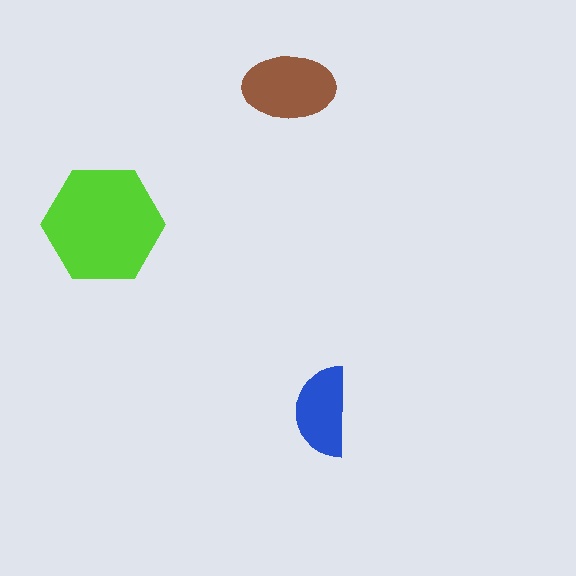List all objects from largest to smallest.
The lime hexagon, the brown ellipse, the blue semicircle.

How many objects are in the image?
There are 3 objects in the image.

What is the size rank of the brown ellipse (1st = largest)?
2nd.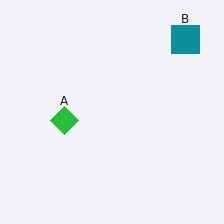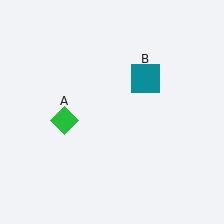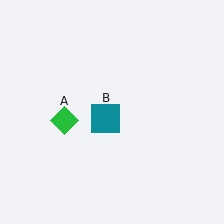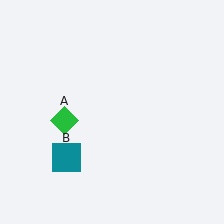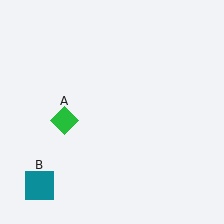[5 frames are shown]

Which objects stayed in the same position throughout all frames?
Green diamond (object A) remained stationary.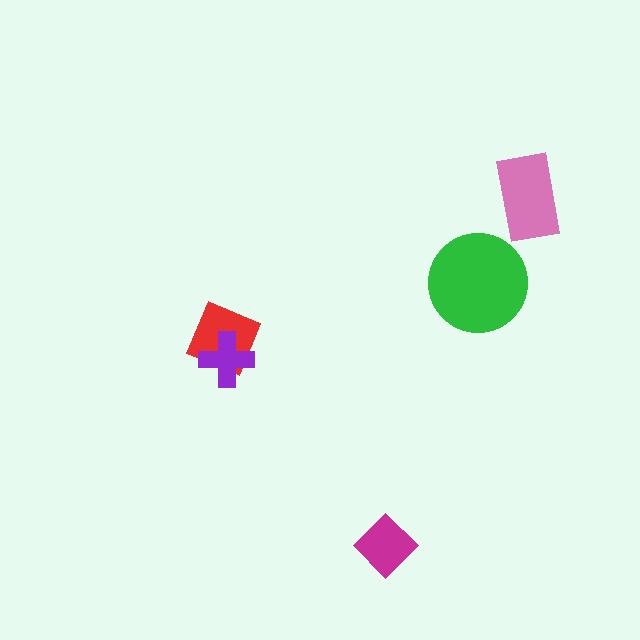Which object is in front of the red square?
The purple cross is in front of the red square.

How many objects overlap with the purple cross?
1 object overlaps with the purple cross.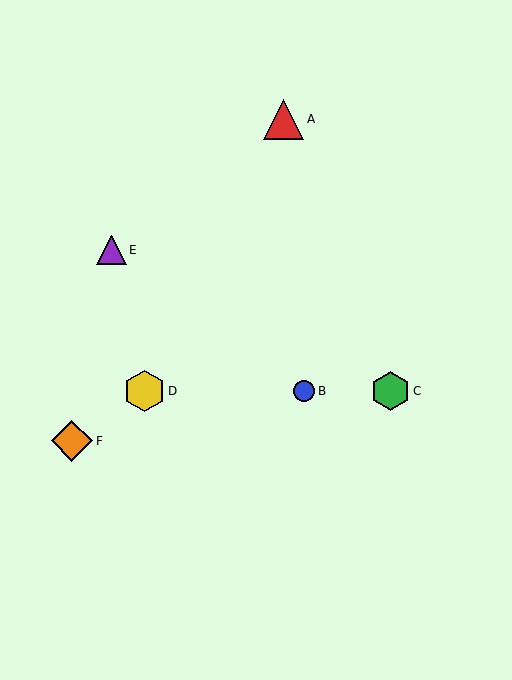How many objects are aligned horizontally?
3 objects (B, C, D) are aligned horizontally.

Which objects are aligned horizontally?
Objects B, C, D are aligned horizontally.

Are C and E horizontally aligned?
No, C is at y≈391 and E is at y≈250.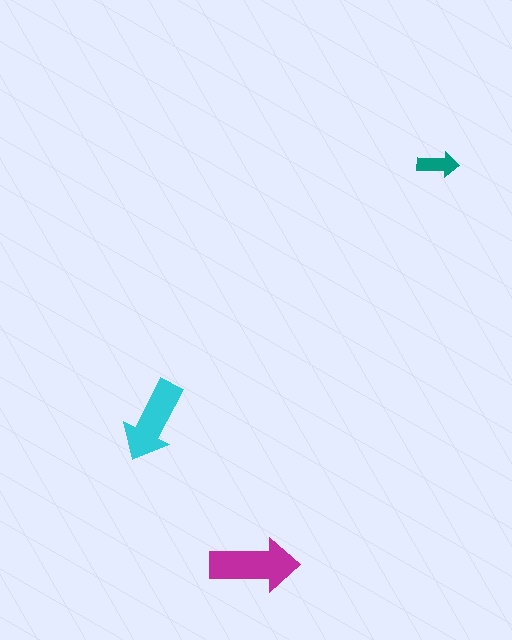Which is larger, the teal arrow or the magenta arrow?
The magenta one.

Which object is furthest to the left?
The cyan arrow is leftmost.